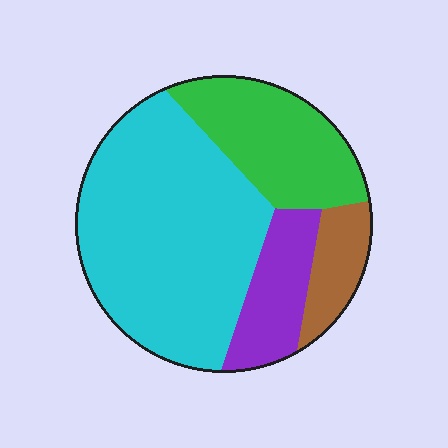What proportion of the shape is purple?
Purple takes up about one eighth (1/8) of the shape.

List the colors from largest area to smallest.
From largest to smallest: cyan, green, purple, brown.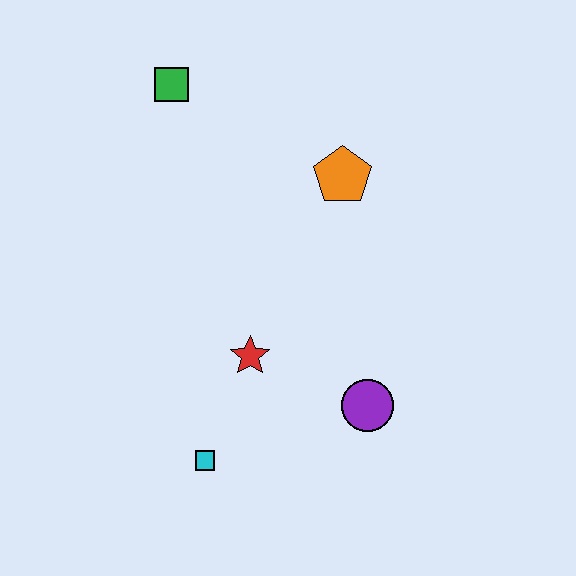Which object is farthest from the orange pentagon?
The cyan square is farthest from the orange pentagon.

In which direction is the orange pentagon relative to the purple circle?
The orange pentagon is above the purple circle.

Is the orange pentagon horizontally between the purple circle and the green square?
Yes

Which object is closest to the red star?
The cyan square is closest to the red star.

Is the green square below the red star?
No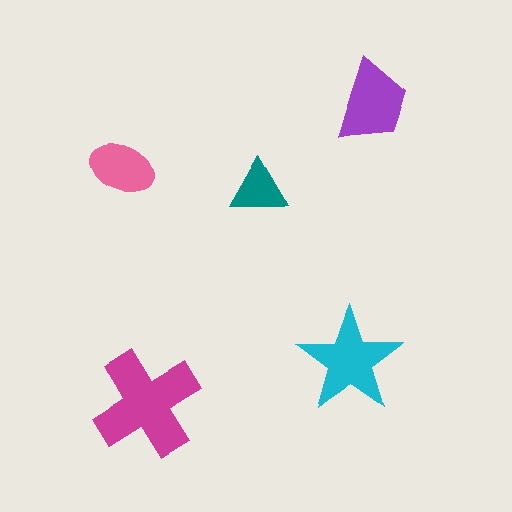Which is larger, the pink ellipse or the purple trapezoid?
The purple trapezoid.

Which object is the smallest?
The teal triangle.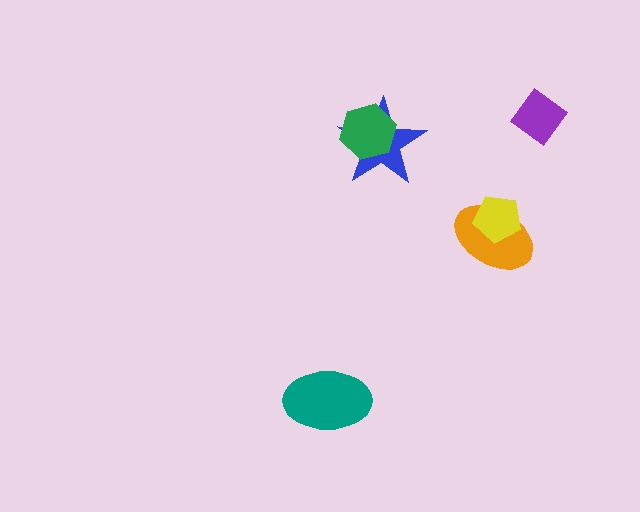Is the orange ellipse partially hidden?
Yes, it is partially covered by another shape.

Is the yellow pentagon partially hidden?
No, no other shape covers it.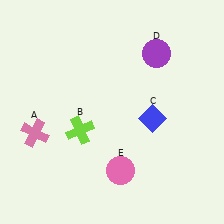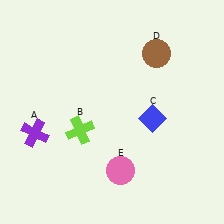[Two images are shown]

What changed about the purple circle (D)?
In Image 1, D is purple. In Image 2, it changed to brown.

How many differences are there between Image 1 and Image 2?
There are 2 differences between the two images.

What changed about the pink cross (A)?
In Image 1, A is pink. In Image 2, it changed to purple.